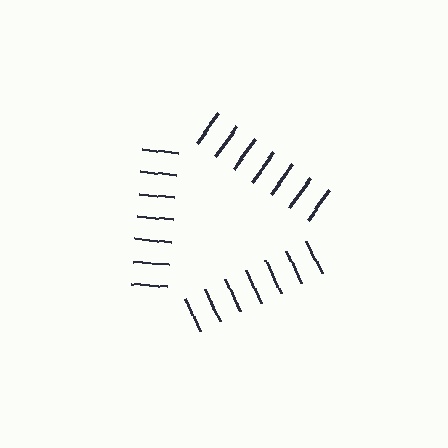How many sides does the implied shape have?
3 sides — the line-ends trace a triangle.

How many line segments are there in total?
21 — 7 along each of the 3 edges.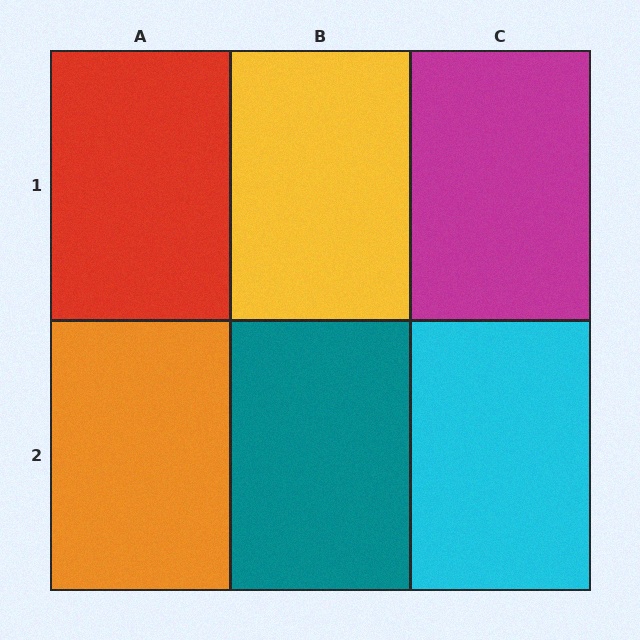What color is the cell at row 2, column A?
Orange.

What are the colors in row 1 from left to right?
Red, yellow, magenta.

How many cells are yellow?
1 cell is yellow.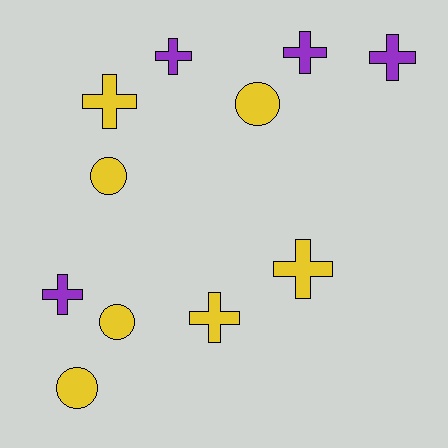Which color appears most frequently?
Yellow, with 7 objects.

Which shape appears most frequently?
Cross, with 7 objects.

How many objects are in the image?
There are 11 objects.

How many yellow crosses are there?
There are 3 yellow crosses.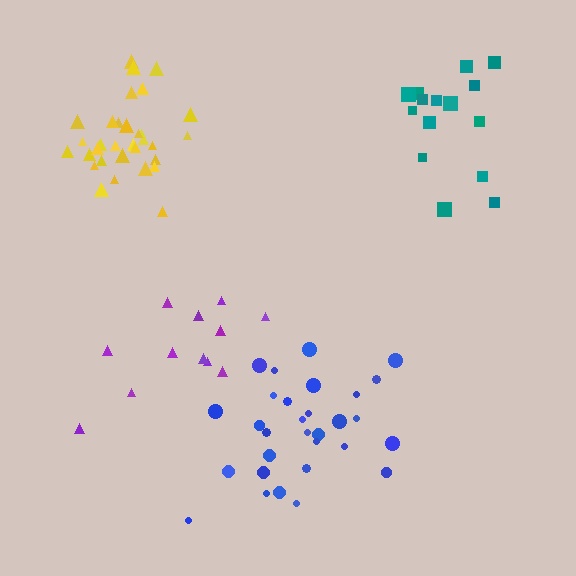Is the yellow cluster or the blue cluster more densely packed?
Yellow.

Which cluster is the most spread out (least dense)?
Teal.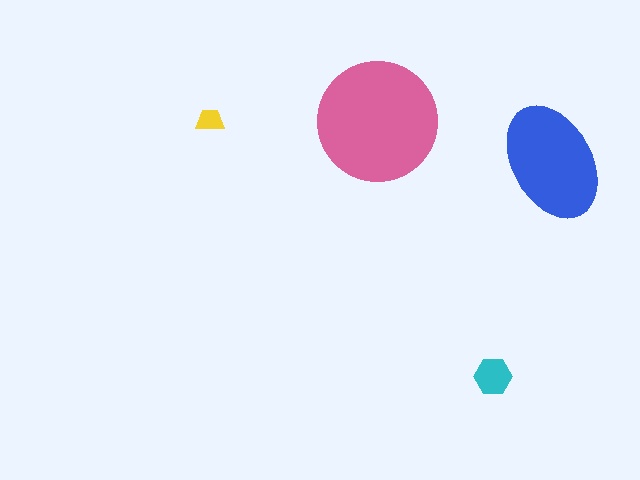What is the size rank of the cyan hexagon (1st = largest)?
3rd.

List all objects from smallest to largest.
The yellow trapezoid, the cyan hexagon, the blue ellipse, the pink circle.